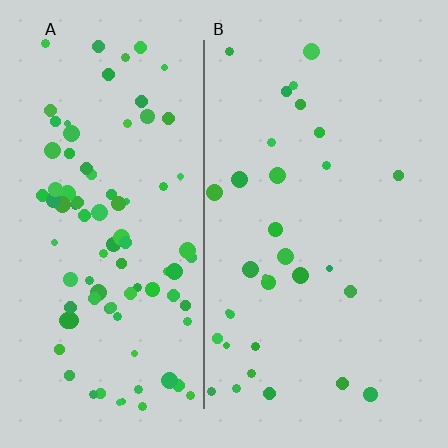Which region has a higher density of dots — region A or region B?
A (the left).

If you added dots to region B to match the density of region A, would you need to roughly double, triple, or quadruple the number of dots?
Approximately triple.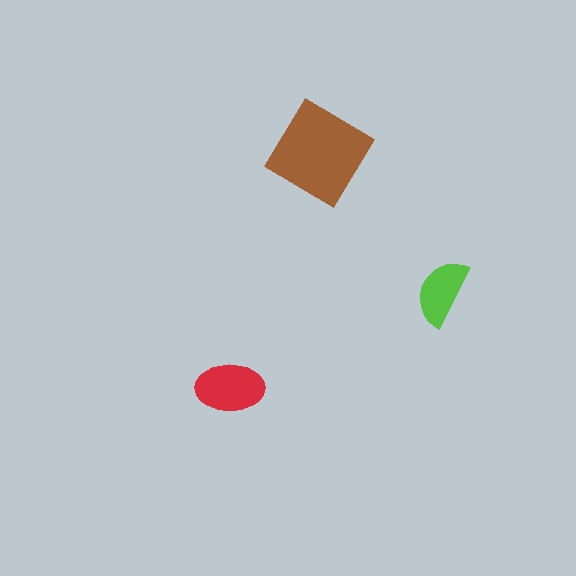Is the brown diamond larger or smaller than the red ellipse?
Larger.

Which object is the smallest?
The lime semicircle.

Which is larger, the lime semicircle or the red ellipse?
The red ellipse.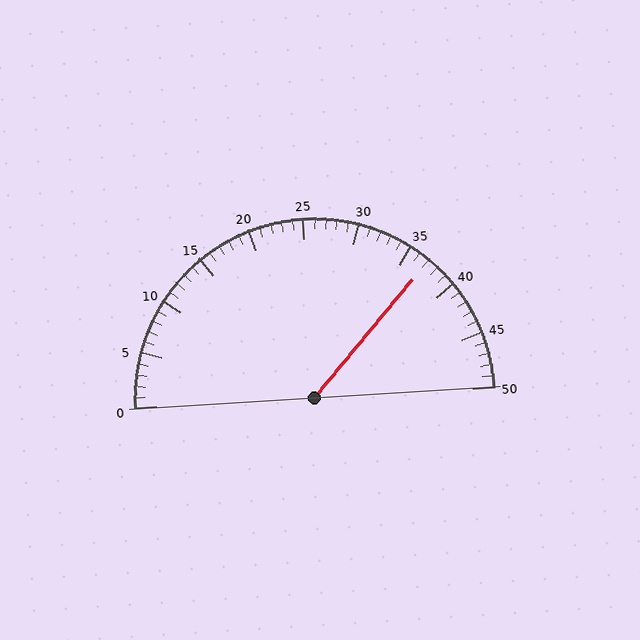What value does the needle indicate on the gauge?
The needle indicates approximately 37.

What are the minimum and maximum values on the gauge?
The gauge ranges from 0 to 50.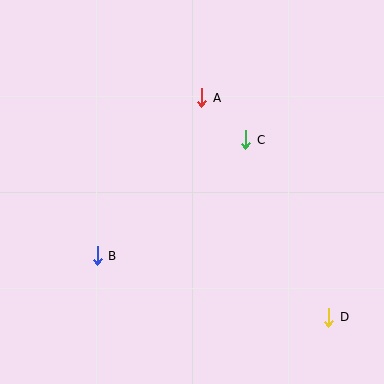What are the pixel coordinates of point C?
Point C is at (246, 140).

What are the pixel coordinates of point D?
Point D is at (329, 317).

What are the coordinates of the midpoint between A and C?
The midpoint between A and C is at (224, 119).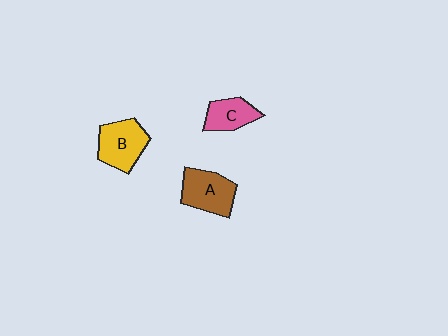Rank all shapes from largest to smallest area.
From largest to smallest: B (yellow), A (brown), C (pink).